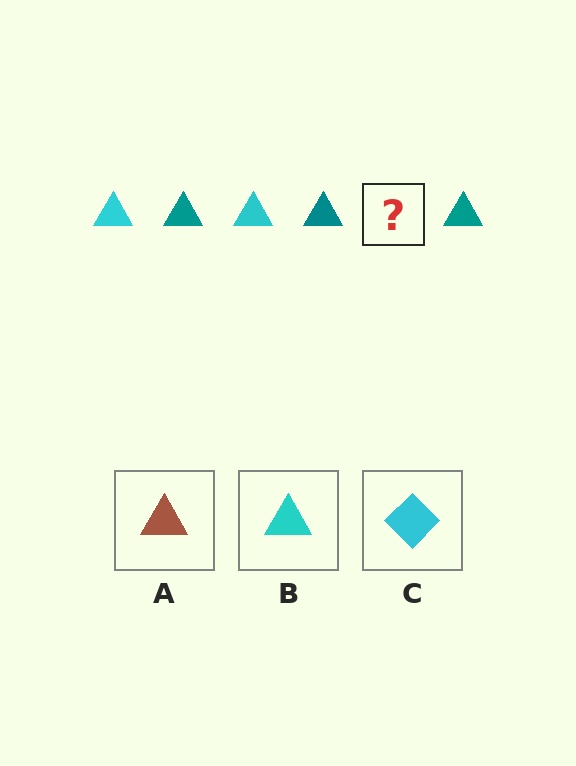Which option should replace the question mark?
Option B.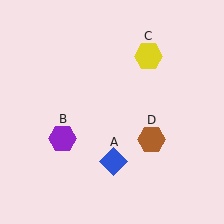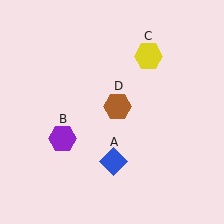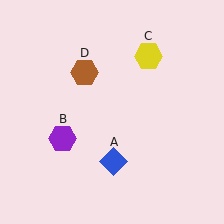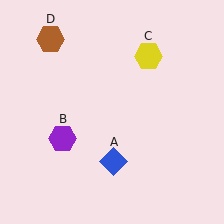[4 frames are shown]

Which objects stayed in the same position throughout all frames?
Blue diamond (object A) and purple hexagon (object B) and yellow hexagon (object C) remained stationary.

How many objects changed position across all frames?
1 object changed position: brown hexagon (object D).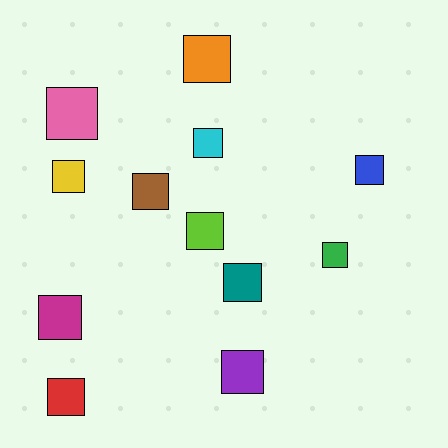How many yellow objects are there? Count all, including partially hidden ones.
There is 1 yellow object.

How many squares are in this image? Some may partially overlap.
There are 12 squares.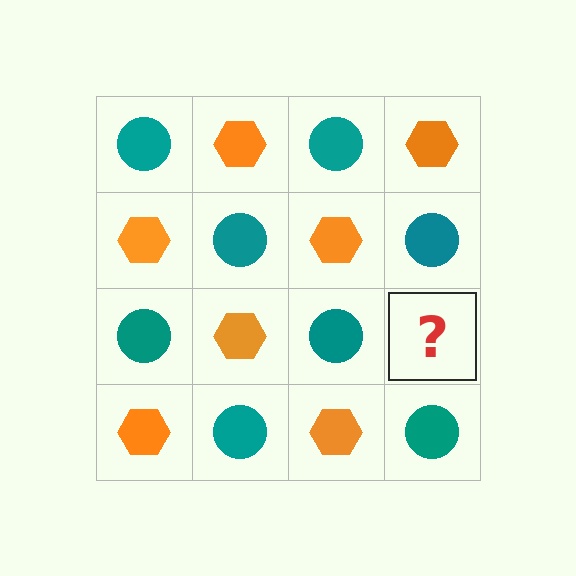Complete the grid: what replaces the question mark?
The question mark should be replaced with an orange hexagon.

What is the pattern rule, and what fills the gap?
The rule is that it alternates teal circle and orange hexagon in a checkerboard pattern. The gap should be filled with an orange hexagon.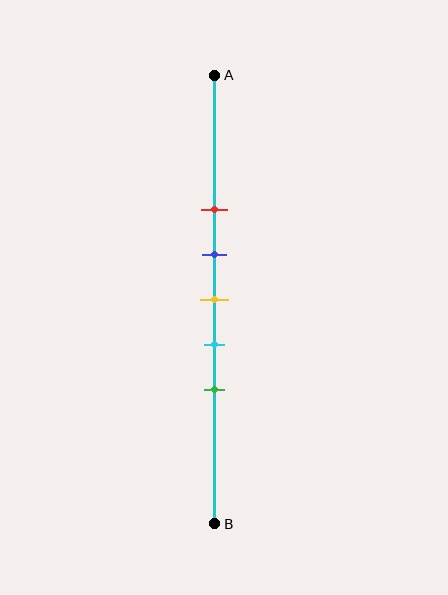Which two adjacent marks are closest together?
The blue and yellow marks are the closest adjacent pair.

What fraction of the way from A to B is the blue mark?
The blue mark is approximately 40% (0.4) of the way from A to B.